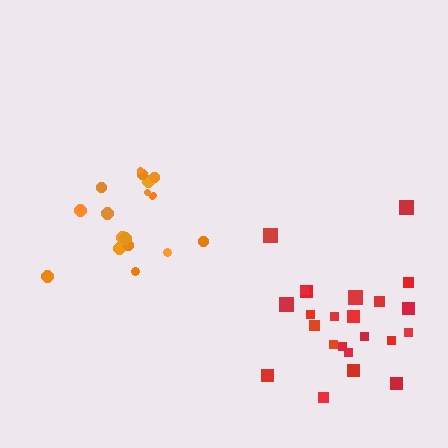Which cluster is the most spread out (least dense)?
Red.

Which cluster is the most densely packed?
Orange.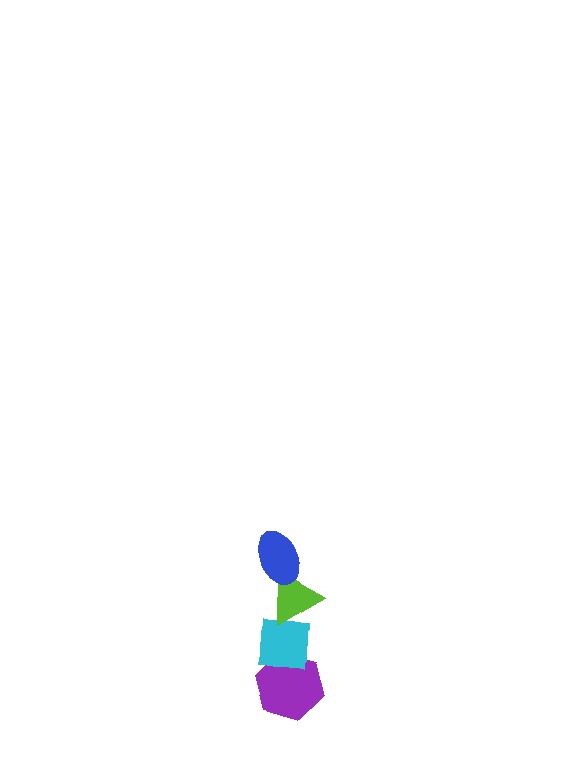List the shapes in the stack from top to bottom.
From top to bottom: the blue ellipse, the lime triangle, the cyan square, the purple hexagon.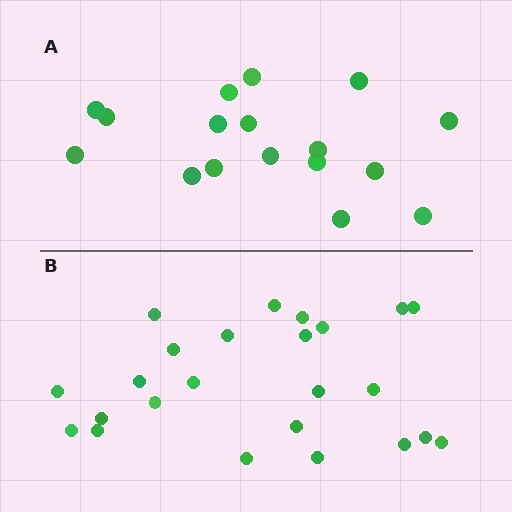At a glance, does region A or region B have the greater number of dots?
Region B (the bottom region) has more dots.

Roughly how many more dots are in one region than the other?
Region B has roughly 8 or so more dots than region A.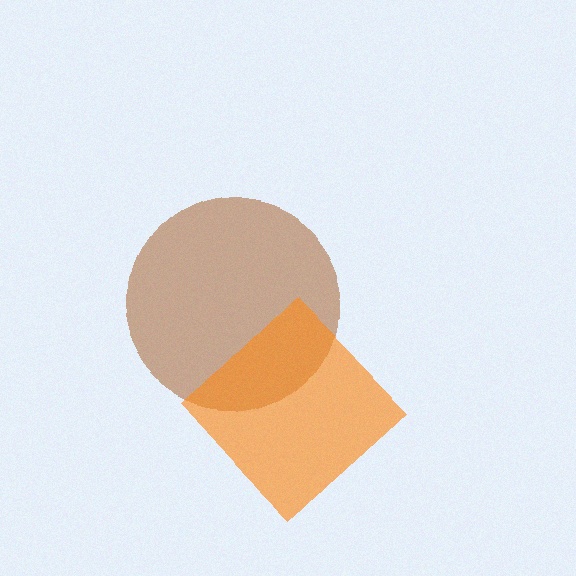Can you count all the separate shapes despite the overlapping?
Yes, there are 2 separate shapes.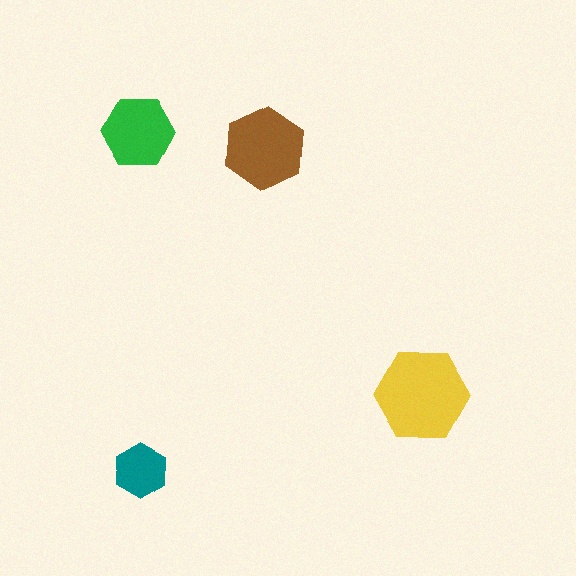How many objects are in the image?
There are 4 objects in the image.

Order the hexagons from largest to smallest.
the yellow one, the brown one, the green one, the teal one.